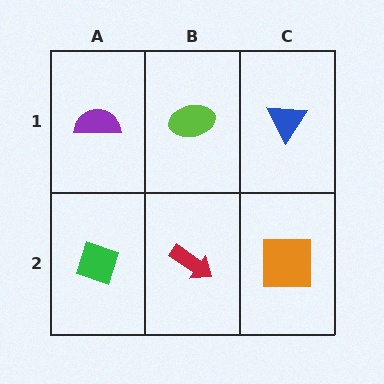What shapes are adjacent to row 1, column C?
An orange square (row 2, column C), a lime ellipse (row 1, column B).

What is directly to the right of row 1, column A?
A lime ellipse.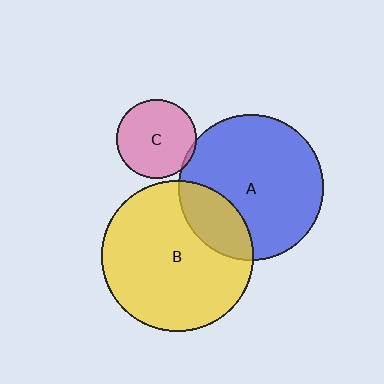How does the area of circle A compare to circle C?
Approximately 3.4 times.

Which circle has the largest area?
Circle B (yellow).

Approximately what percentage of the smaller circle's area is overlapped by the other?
Approximately 20%.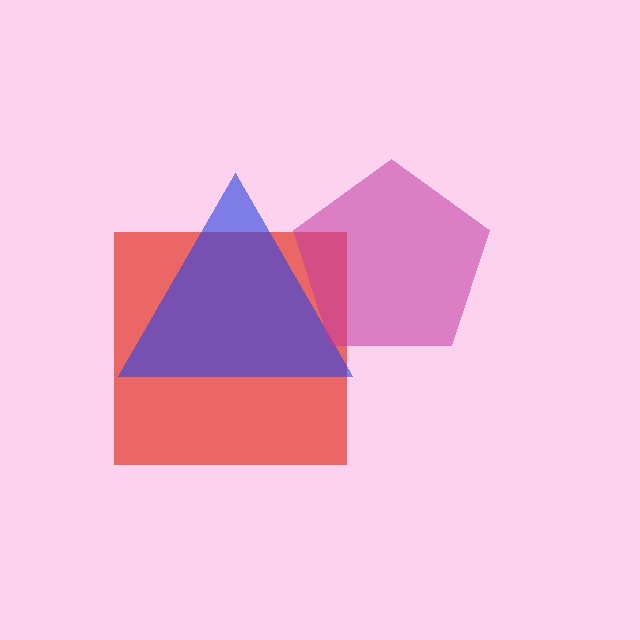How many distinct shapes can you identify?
There are 3 distinct shapes: a red square, a blue triangle, a magenta pentagon.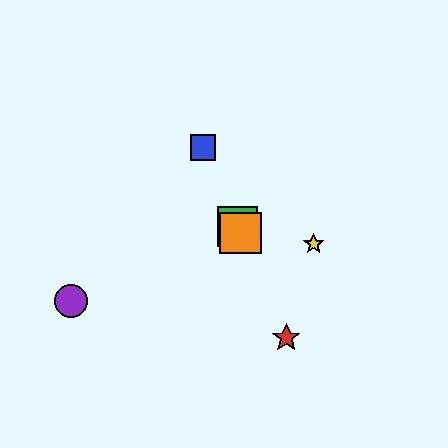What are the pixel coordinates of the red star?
The red star is at (286, 338).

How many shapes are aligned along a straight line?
4 shapes (the red star, the blue square, the green square, the orange square) are aligned along a straight line.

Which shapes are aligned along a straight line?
The red star, the blue square, the green square, the orange square are aligned along a straight line.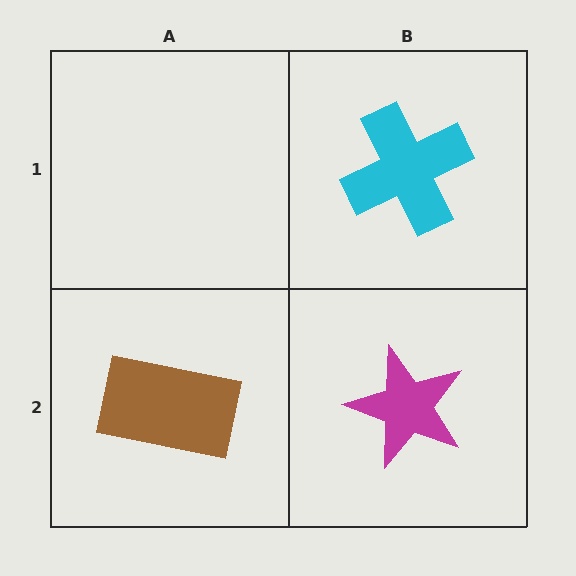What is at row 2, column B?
A magenta star.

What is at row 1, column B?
A cyan cross.